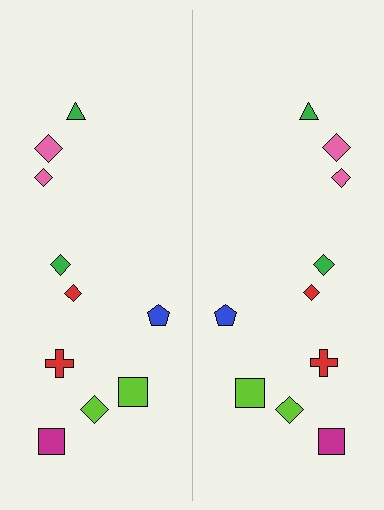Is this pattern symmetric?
Yes, this pattern has bilateral (reflection) symmetry.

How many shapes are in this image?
There are 20 shapes in this image.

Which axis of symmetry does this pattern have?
The pattern has a vertical axis of symmetry running through the center of the image.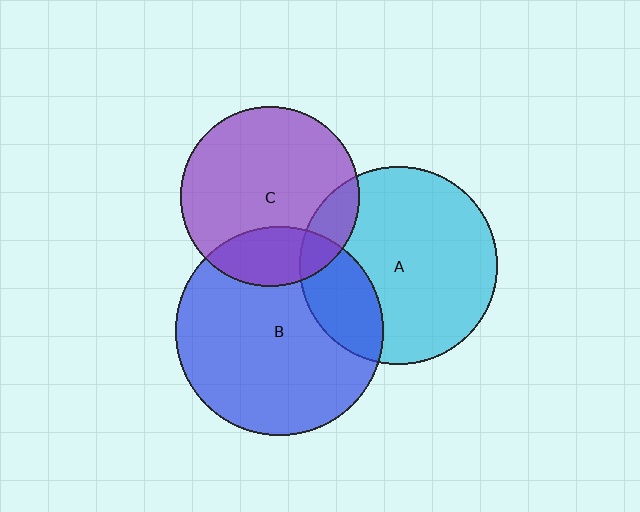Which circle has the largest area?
Circle B (blue).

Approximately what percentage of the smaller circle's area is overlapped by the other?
Approximately 25%.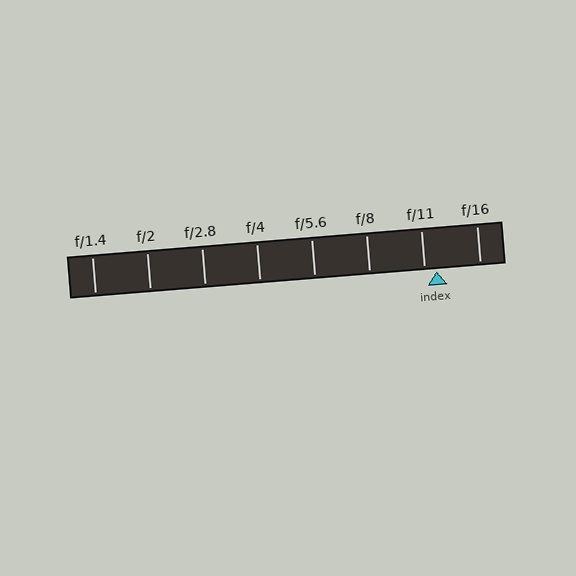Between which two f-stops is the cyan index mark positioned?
The index mark is between f/11 and f/16.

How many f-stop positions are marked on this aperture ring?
There are 8 f-stop positions marked.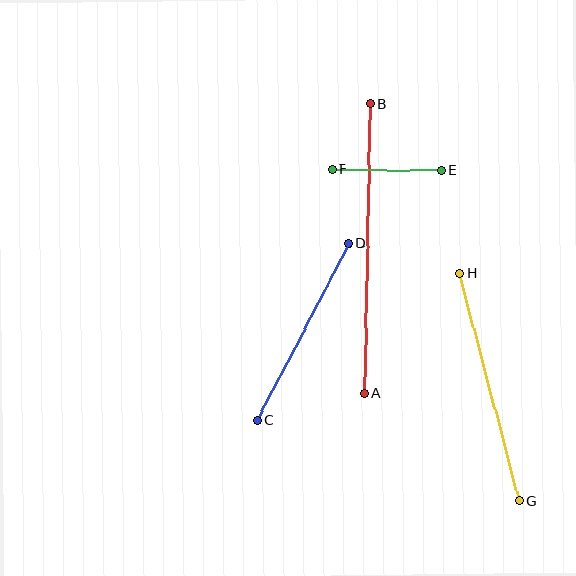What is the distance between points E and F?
The distance is approximately 109 pixels.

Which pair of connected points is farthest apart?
Points A and B are farthest apart.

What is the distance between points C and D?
The distance is approximately 200 pixels.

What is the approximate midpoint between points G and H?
The midpoint is at approximately (489, 387) pixels.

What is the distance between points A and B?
The distance is approximately 290 pixels.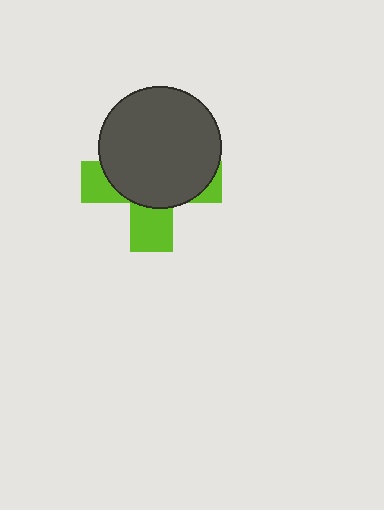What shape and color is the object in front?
The object in front is a dark gray circle.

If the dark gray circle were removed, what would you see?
You would see the complete lime cross.